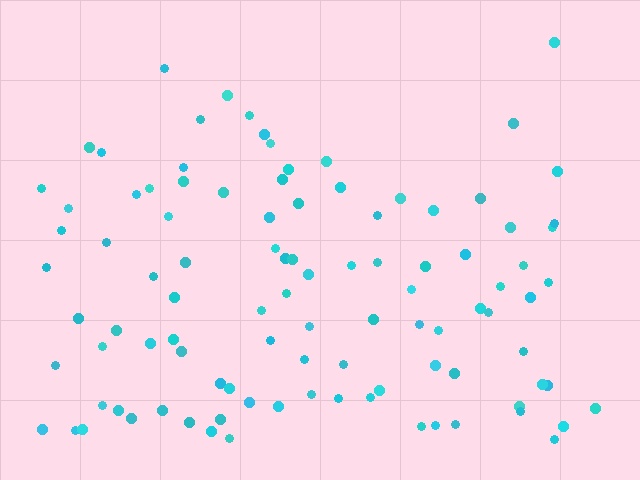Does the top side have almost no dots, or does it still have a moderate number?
Still a moderate number, just noticeably fewer than the bottom.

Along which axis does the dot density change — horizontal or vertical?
Vertical.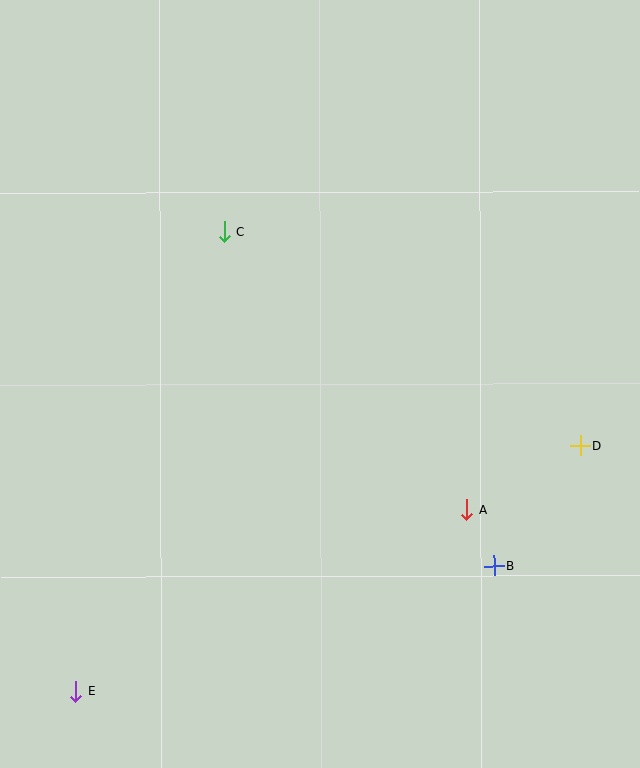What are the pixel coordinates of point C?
Point C is at (224, 232).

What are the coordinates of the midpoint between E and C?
The midpoint between E and C is at (150, 461).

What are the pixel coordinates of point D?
Point D is at (580, 446).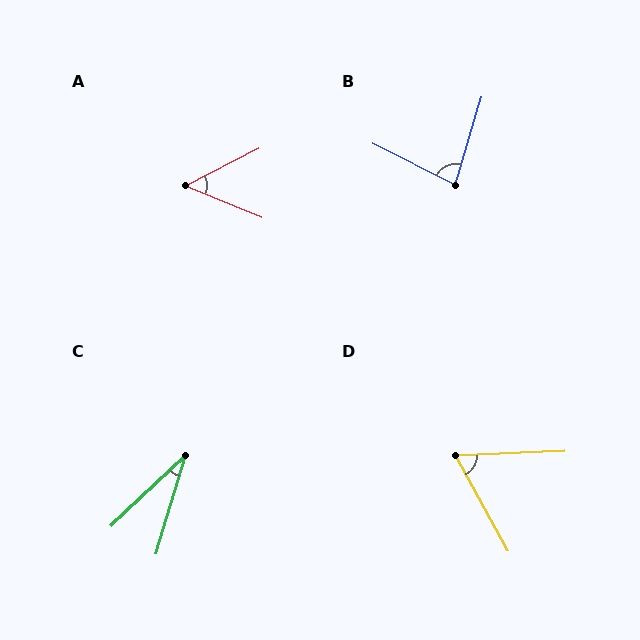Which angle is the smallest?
C, at approximately 30 degrees.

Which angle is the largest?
B, at approximately 80 degrees.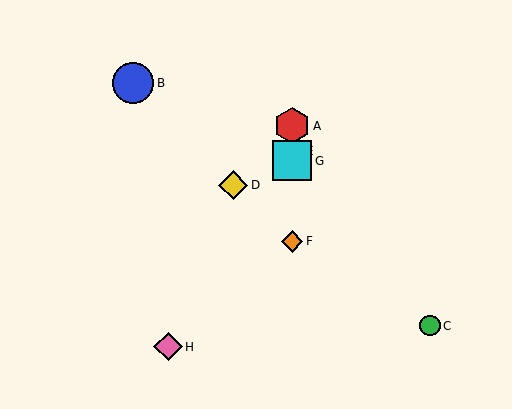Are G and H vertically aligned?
No, G is at x≈292 and H is at x≈168.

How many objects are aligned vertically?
4 objects (A, E, F, G) are aligned vertically.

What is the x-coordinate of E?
Object E is at x≈292.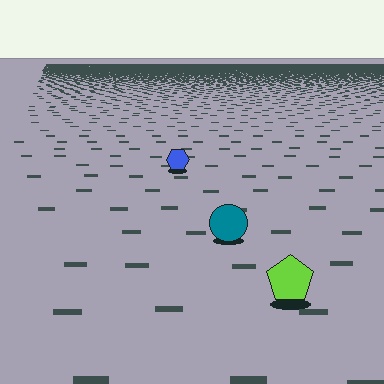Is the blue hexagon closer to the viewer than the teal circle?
No. The teal circle is closer — you can tell from the texture gradient: the ground texture is coarser near it.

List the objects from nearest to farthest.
From nearest to farthest: the lime pentagon, the teal circle, the blue hexagon.